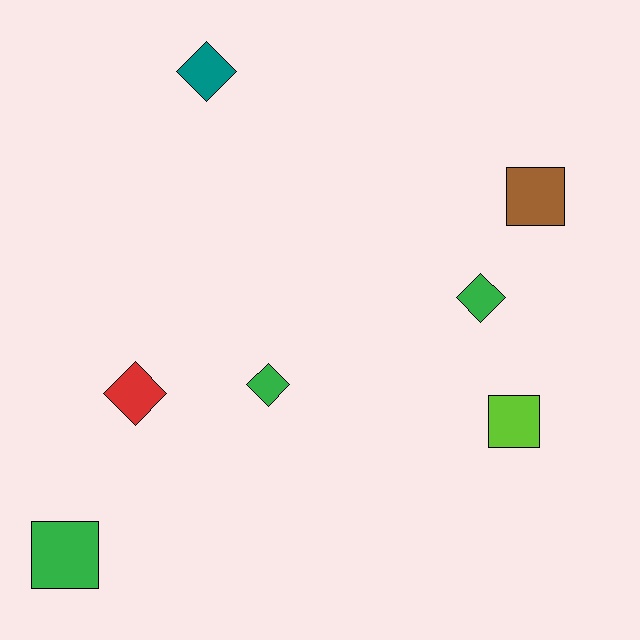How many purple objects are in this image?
There are no purple objects.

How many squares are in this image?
There are 3 squares.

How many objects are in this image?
There are 7 objects.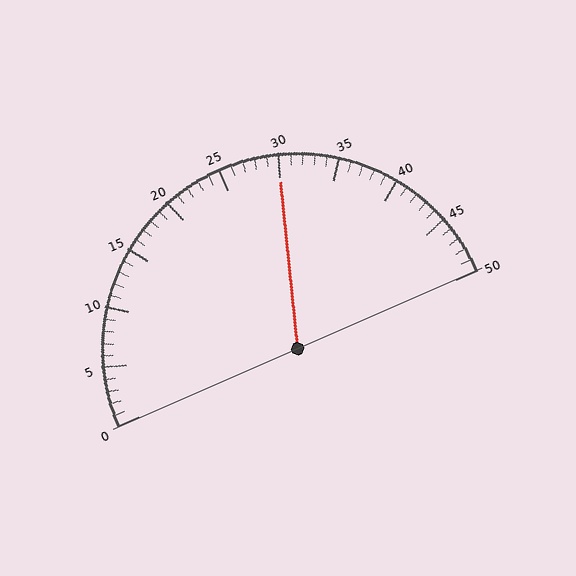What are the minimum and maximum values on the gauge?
The gauge ranges from 0 to 50.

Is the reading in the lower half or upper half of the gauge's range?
The reading is in the upper half of the range (0 to 50).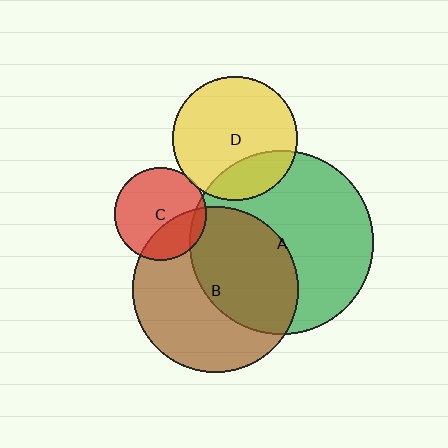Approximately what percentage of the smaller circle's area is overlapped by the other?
Approximately 10%.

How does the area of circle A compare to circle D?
Approximately 2.2 times.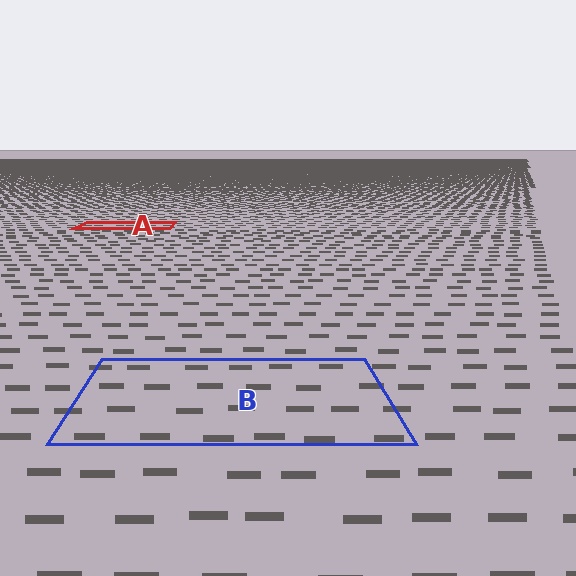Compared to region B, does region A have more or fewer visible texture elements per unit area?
Region A has more texture elements per unit area — they are packed more densely because it is farther away.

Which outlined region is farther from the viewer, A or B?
Region A is farther from the viewer — the texture elements inside it appear smaller and more densely packed.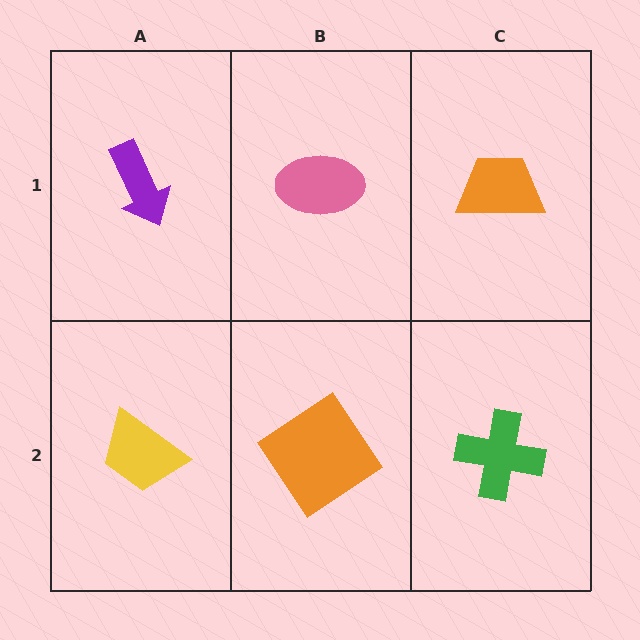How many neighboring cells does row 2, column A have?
2.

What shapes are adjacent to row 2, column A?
A purple arrow (row 1, column A), an orange diamond (row 2, column B).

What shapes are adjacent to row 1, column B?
An orange diamond (row 2, column B), a purple arrow (row 1, column A), an orange trapezoid (row 1, column C).